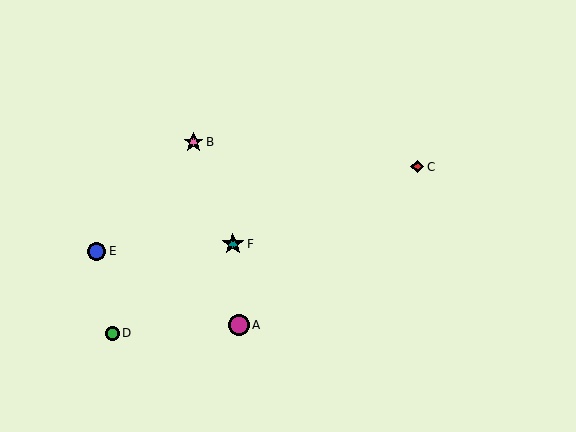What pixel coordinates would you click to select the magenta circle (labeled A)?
Click at (239, 325) to select the magenta circle A.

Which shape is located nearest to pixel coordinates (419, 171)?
The red diamond (labeled C) at (417, 167) is nearest to that location.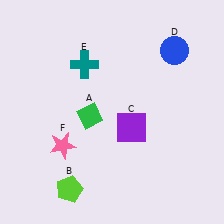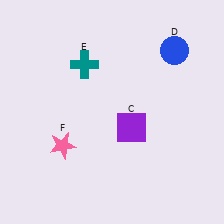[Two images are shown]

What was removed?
The green diamond (A), the lime pentagon (B) were removed in Image 2.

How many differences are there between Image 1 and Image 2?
There are 2 differences between the two images.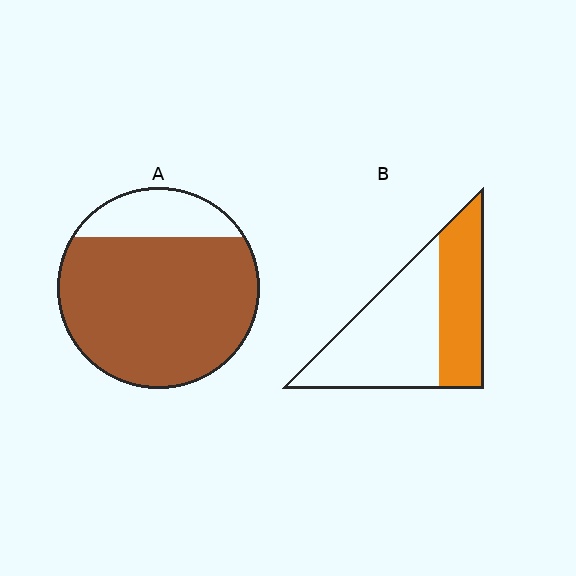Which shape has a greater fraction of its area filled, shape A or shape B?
Shape A.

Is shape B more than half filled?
No.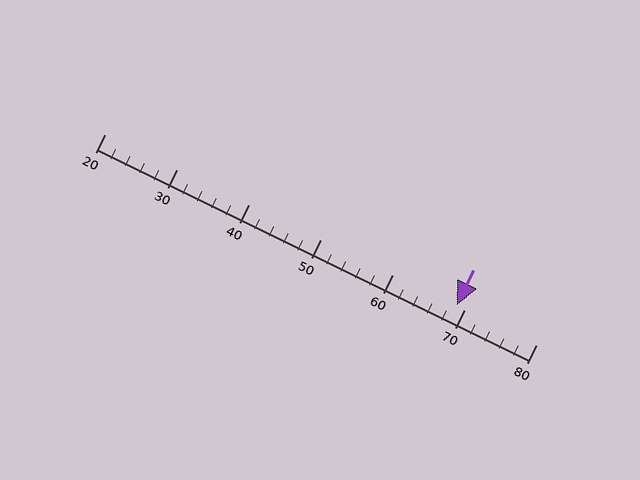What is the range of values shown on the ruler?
The ruler shows values from 20 to 80.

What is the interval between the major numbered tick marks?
The major tick marks are spaced 10 units apart.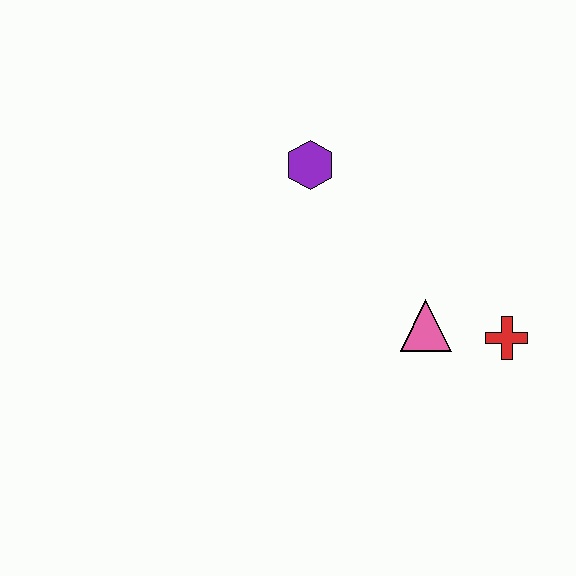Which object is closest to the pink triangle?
The red cross is closest to the pink triangle.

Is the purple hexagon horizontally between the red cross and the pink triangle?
No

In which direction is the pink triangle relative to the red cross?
The pink triangle is to the left of the red cross.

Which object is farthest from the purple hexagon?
The red cross is farthest from the purple hexagon.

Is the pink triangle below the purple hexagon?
Yes